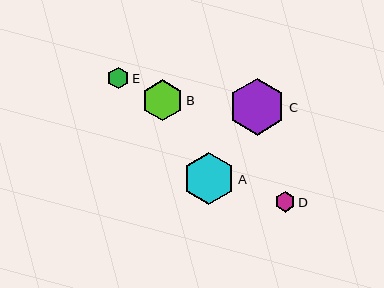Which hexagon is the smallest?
Hexagon D is the smallest with a size of approximately 21 pixels.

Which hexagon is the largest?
Hexagon C is the largest with a size of approximately 56 pixels.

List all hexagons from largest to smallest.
From largest to smallest: C, A, B, E, D.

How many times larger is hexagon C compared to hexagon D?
Hexagon C is approximately 2.7 times the size of hexagon D.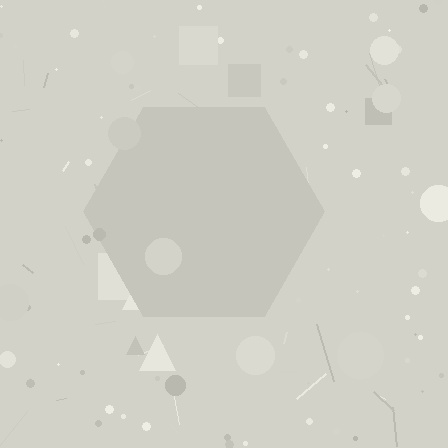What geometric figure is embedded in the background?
A hexagon is embedded in the background.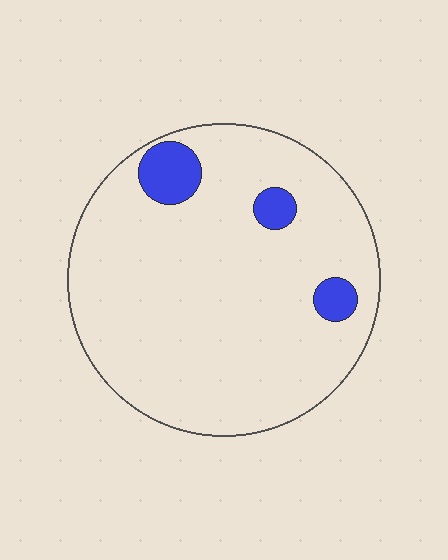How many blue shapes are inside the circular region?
3.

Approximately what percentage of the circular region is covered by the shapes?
Approximately 10%.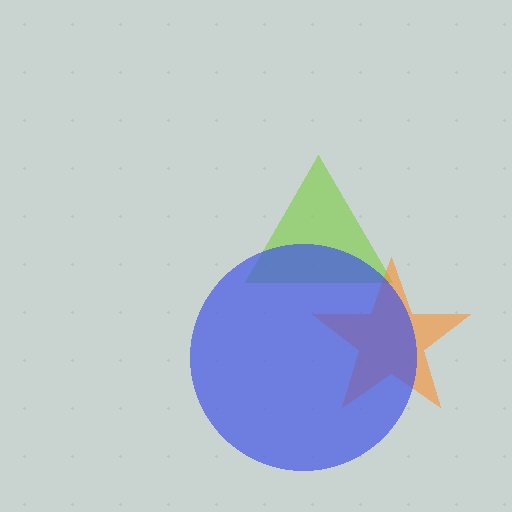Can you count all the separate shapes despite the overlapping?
Yes, there are 3 separate shapes.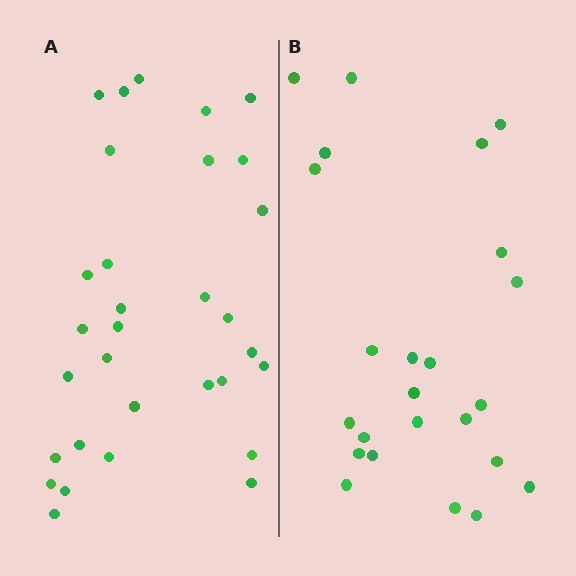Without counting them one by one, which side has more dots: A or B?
Region A (the left region) has more dots.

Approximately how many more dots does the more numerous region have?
Region A has roughly 8 or so more dots than region B.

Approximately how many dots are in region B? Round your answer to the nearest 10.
About 20 dots. (The exact count is 24, which rounds to 20.)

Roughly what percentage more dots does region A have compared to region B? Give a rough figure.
About 30% more.